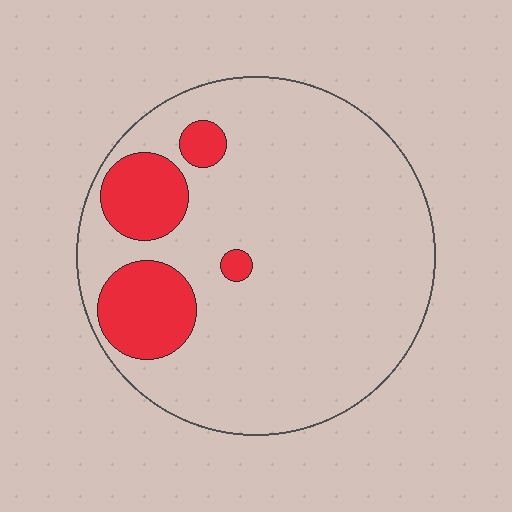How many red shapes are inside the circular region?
4.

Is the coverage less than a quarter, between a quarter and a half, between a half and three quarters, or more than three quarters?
Less than a quarter.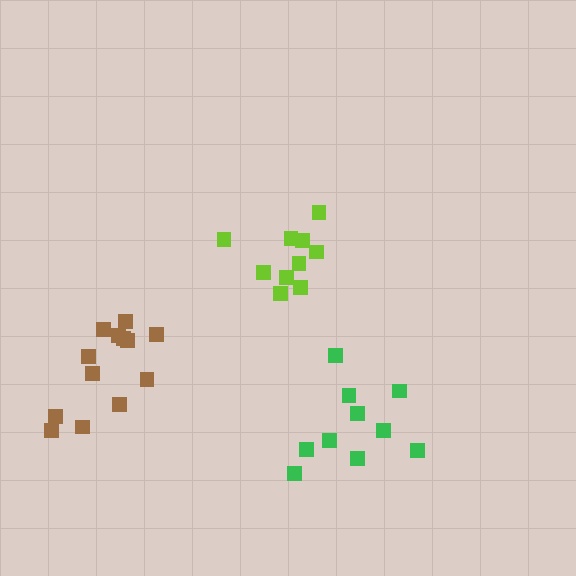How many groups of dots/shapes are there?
There are 3 groups.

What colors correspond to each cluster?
The clusters are colored: lime, green, brown.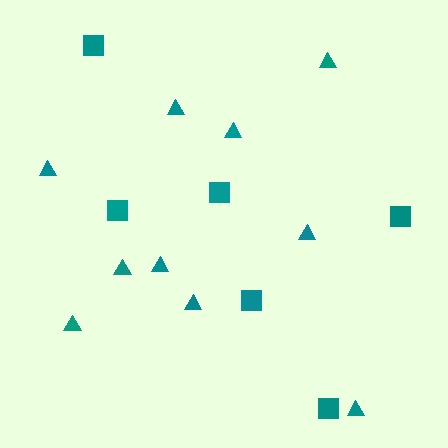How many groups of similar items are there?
There are 2 groups: one group of squares (6) and one group of triangles (10).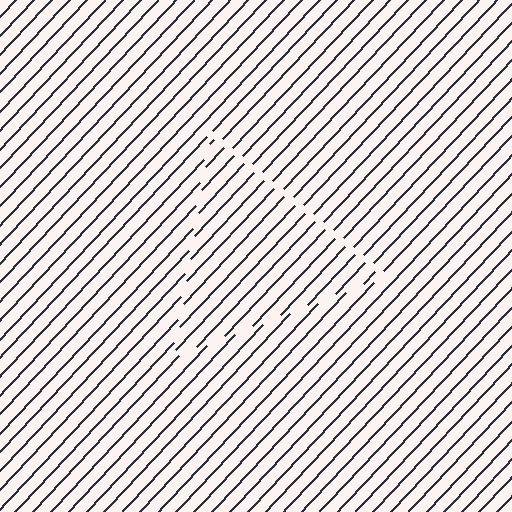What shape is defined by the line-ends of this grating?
An illusory triangle. The interior of the shape contains the same grating, shifted by half a period — the contour is defined by the phase discontinuity where line-ends from the inner and outer gratings abut.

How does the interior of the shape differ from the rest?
The interior of the shape contains the same grating, shifted by half a period — the contour is defined by the phase discontinuity where line-ends from the inner and outer gratings abut.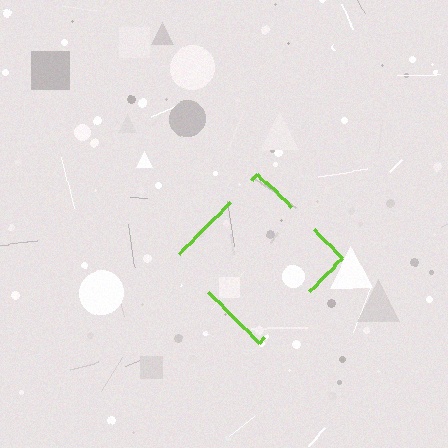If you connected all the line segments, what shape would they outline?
They would outline a diamond.